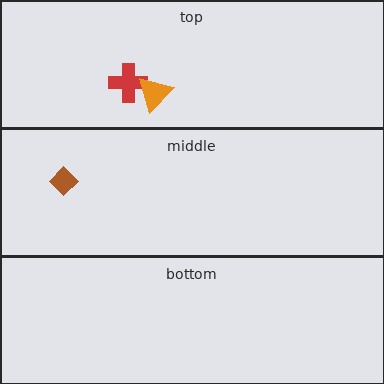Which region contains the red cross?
The top region.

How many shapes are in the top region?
2.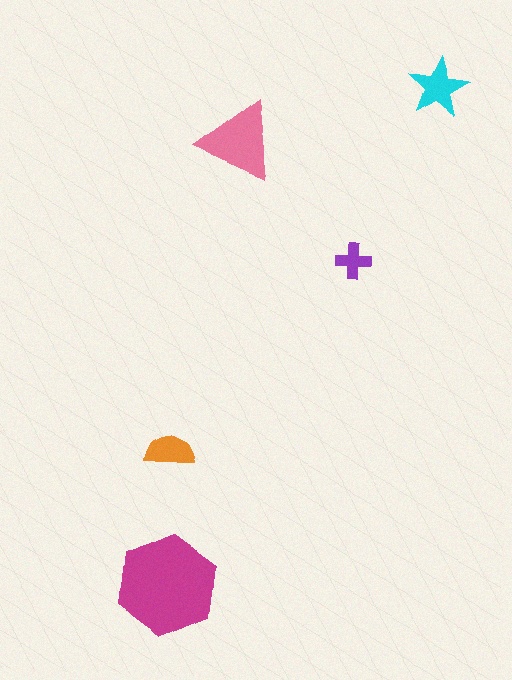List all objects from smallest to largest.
The purple cross, the orange semicircle, the cyan star, the pink triangle, the magenta hexagon.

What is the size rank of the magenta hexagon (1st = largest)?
1st.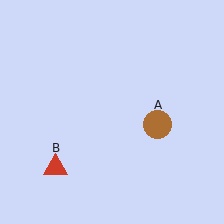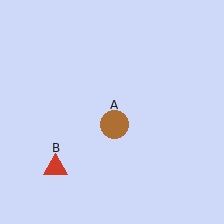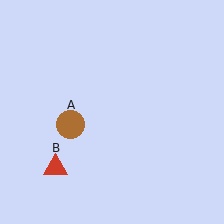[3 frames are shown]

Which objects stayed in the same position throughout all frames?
Red triangle (object B) remained stationary.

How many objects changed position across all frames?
1 object changed position: brown circle (object A).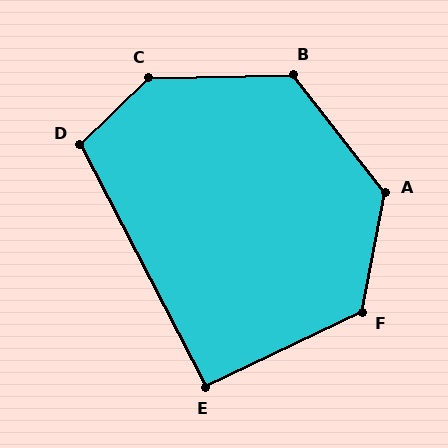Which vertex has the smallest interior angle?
E, at approximately 92 degrees.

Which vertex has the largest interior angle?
C, at approximately 137 degrees.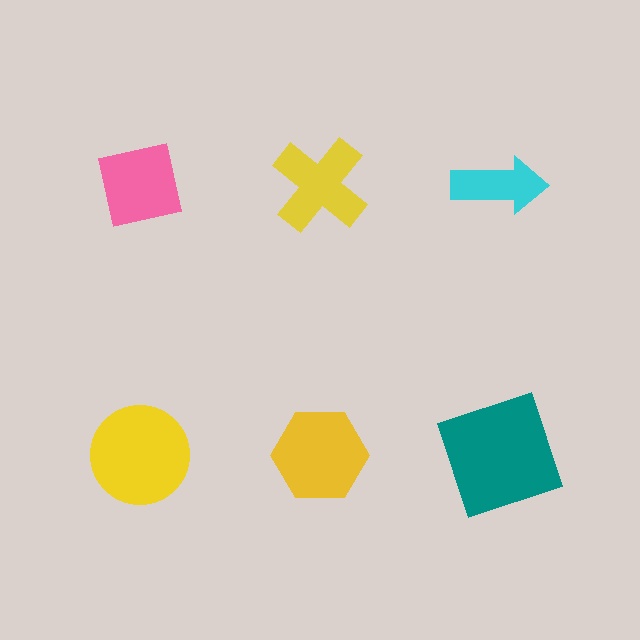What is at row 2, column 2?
A yellow hexagon.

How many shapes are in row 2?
3 shapes.